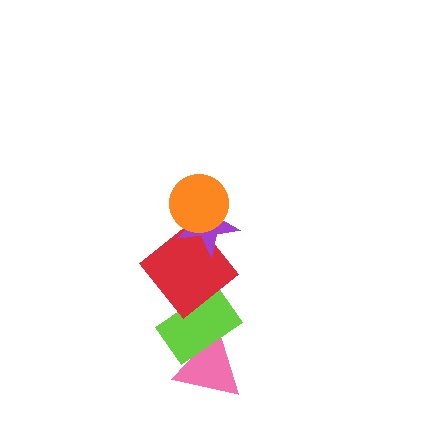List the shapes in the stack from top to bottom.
From top to bottom: the orange circle, the purple star, the red diamond, the lime rectangle, the pink triangle.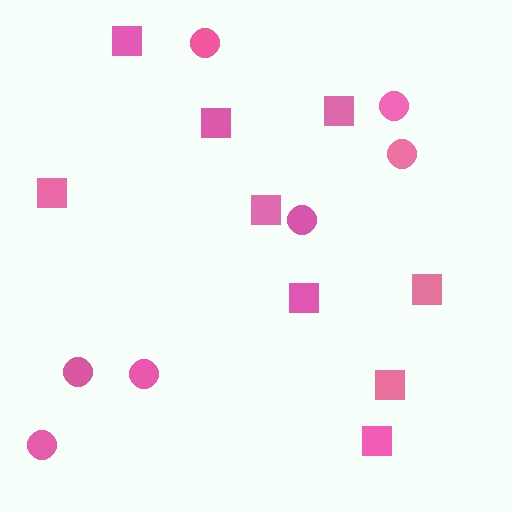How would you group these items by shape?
There are 2 groups: one group of squares (9) and one group of circles (7).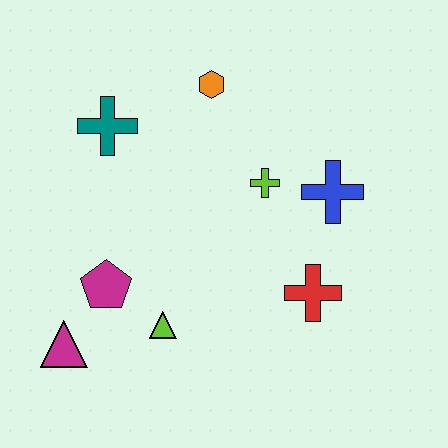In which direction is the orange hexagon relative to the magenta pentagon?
The orange hexagon is above the magenta pentagon.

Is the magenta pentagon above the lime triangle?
Yes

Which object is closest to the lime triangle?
The magenta pentagon is closest to the lime triangle.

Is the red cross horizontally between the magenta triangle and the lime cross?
No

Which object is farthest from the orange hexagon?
The magenta triangle is farthest from the orange hexagon.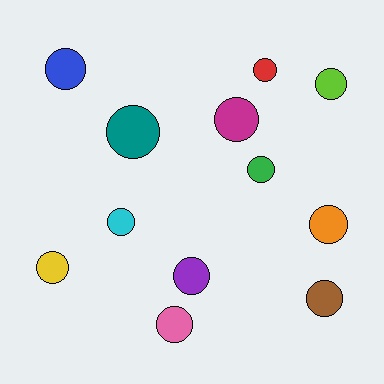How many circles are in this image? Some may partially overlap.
There are 12 circles.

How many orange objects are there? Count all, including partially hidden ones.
There is 1 orange object.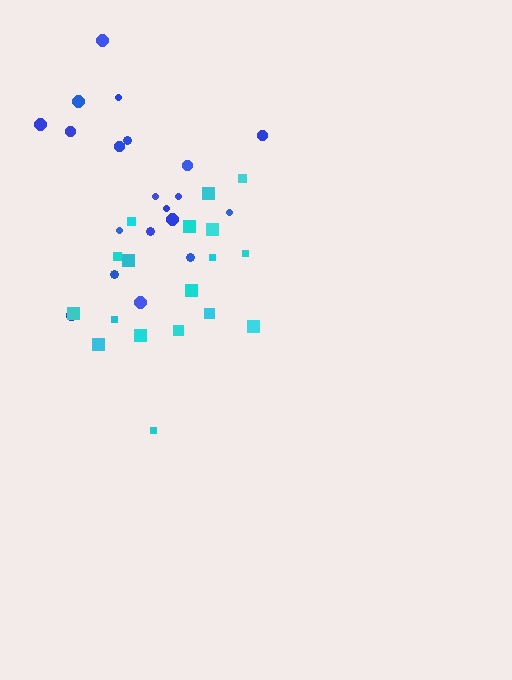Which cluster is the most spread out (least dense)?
Blue.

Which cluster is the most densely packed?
Cyan.